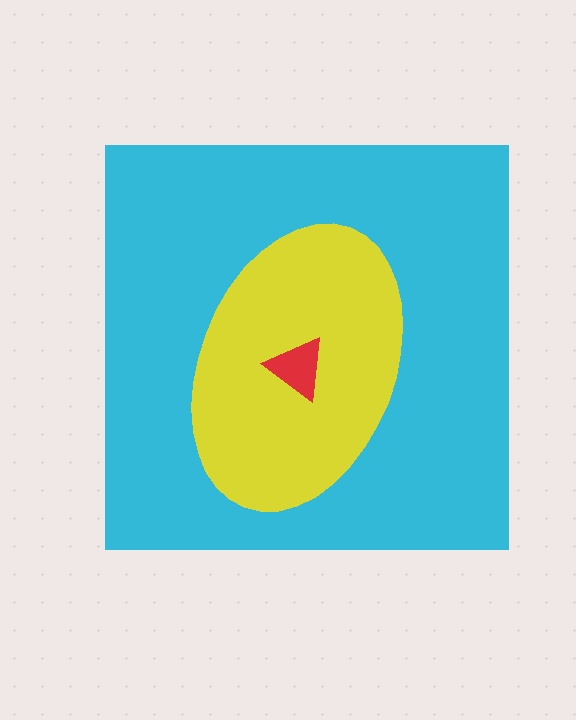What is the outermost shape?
The cyan square.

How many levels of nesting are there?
3.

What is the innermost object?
The red triangle.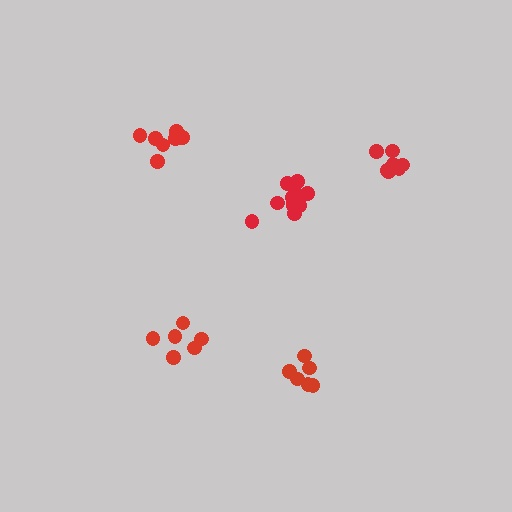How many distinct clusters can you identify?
There are 5 distinct clusters.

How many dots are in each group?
Group 1: 6 dots, Group 2: 6 dots, Group 3: 11 dots, Group 4: 7 dots, Group 5: 7 dots (37 total).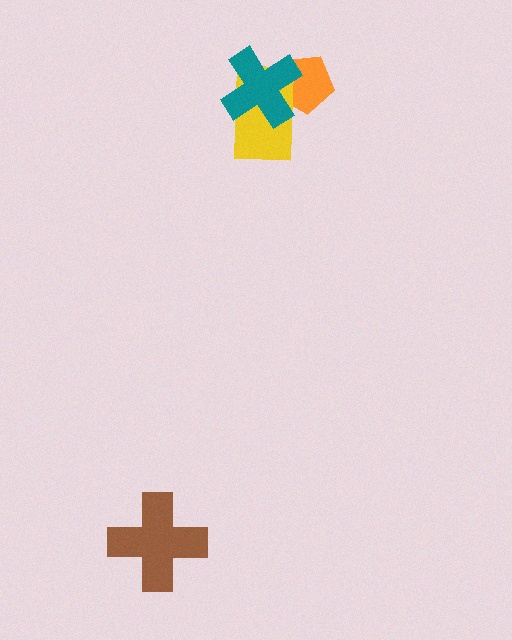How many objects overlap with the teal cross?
2 objects overlap with the teal cross.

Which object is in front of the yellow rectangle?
The teal cross is in front of the yellow rectangle.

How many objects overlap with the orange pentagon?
2 objects overlap with the orange pentagon.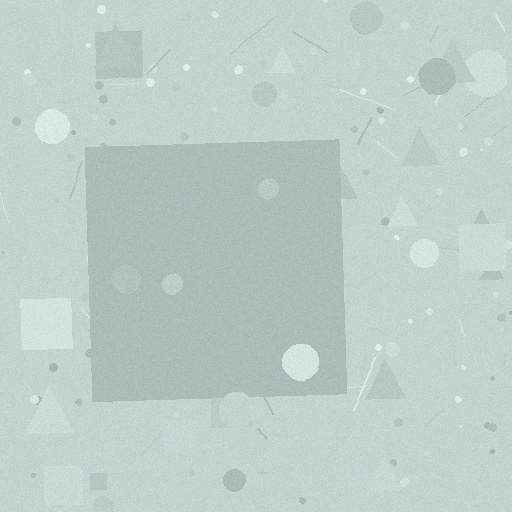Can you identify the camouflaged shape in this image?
The camouflaged shape is a square.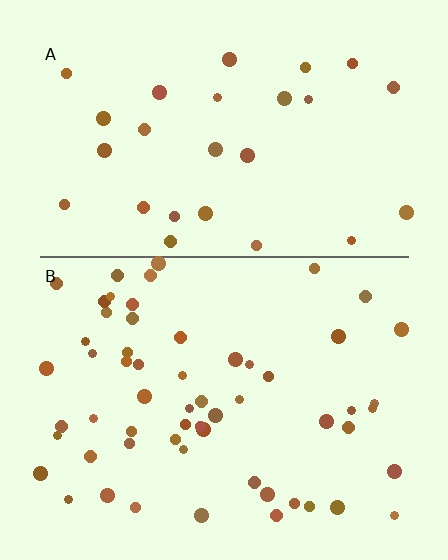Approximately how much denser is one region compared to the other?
Approximately 2.2× — region B over region A.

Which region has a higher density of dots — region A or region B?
B (the bottom).